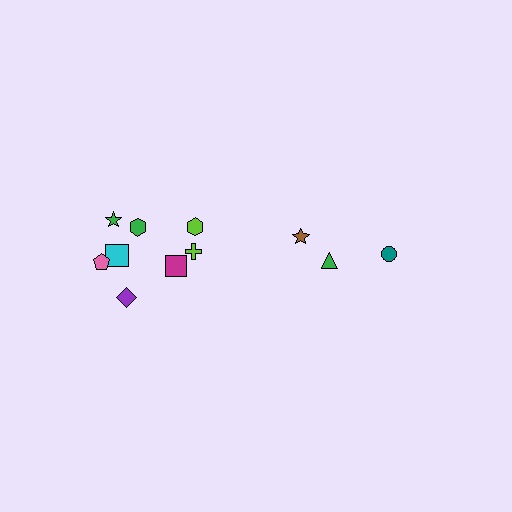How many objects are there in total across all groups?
There are 11 objects.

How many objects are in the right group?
There are 3 objects.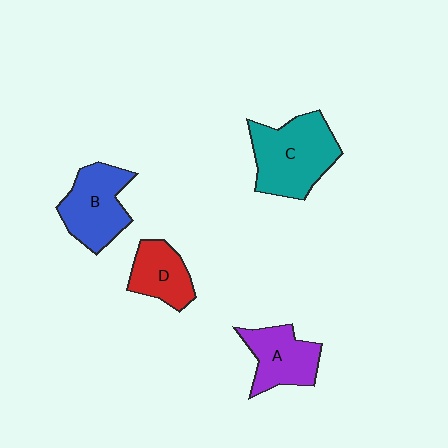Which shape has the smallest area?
Shape D (red).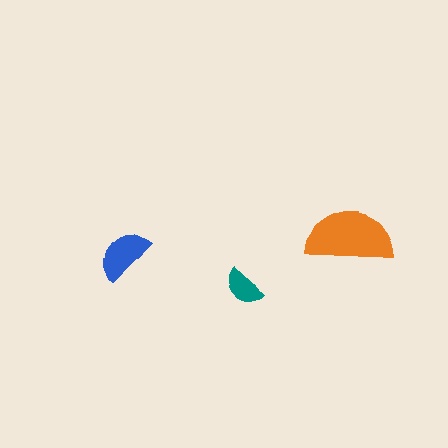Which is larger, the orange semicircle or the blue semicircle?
The orange one.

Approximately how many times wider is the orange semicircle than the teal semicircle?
About 2 times wider.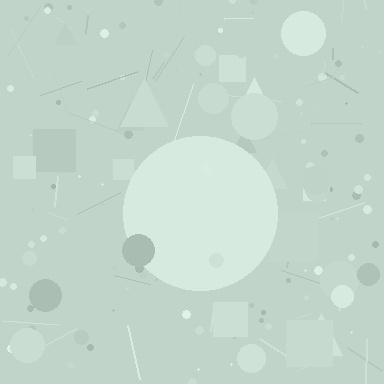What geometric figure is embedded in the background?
A circle is embedded in the background.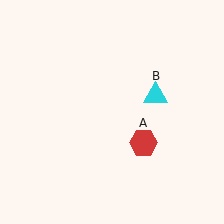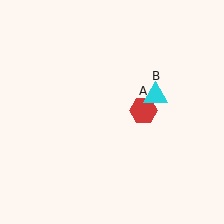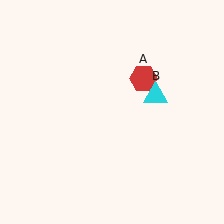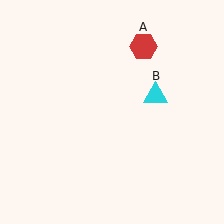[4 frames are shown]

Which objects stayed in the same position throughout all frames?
Cyan triangle (object B) remained stationary.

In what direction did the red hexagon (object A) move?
The red hexagon (object A) moved up.